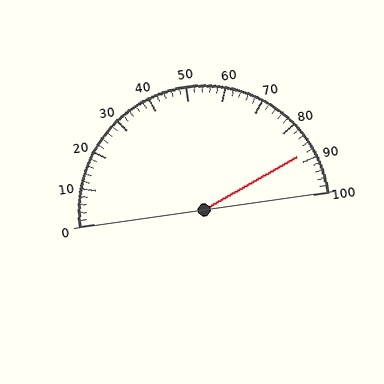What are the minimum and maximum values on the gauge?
The gauge ranges from 0 to 100.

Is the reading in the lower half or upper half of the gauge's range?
The reading is in the upper half of the range (0 to 100).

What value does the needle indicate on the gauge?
The needle indicates approximately 88.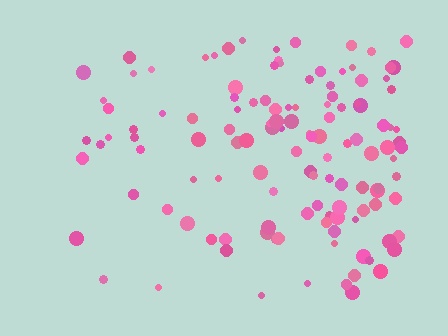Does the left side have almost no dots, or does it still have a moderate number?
Still a moderate number, just noticeably fewer than the right.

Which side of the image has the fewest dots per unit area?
The left.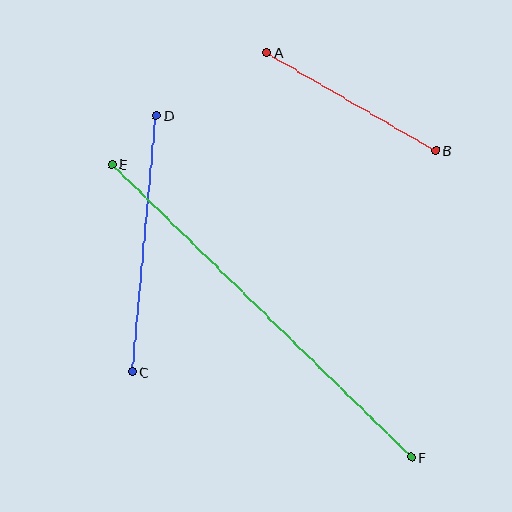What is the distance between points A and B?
The distance is approximately 195 pixels.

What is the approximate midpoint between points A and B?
The midpoint is at approximately (351, 101) pixels.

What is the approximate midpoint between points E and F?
The midpoint is at approximately (262, 311) pixels.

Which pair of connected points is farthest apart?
Points E and F are farthest apart.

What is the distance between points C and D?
The distance is approximately 257 pixels.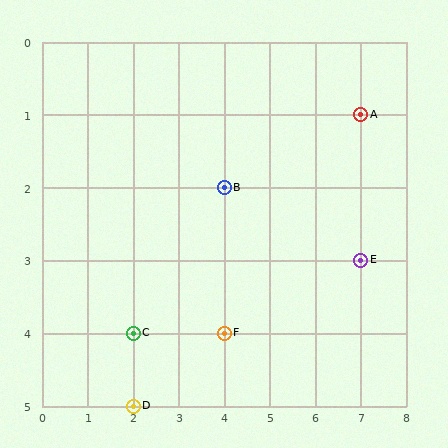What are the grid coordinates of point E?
Point E is at grid coordinates (7, 3).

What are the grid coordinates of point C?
Point C is at grid coordinates (2, 4).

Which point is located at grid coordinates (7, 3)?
Point E is at (7, 3).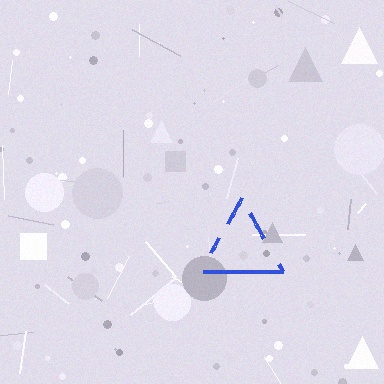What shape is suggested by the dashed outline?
The dashed outline suggests a triangle.